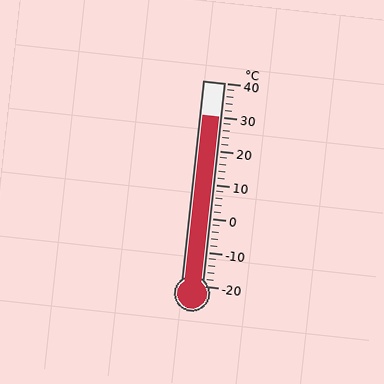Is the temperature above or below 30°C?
The temperature is at 30°C.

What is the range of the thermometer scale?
The thermometer scale ranges from -20°C to 40°C.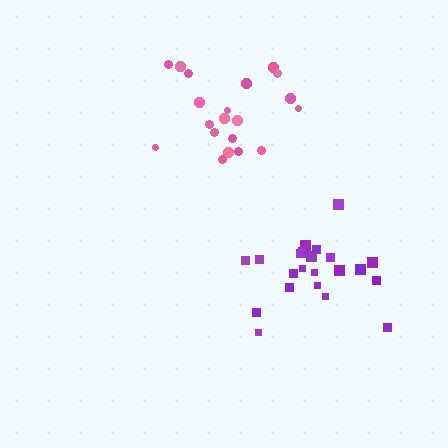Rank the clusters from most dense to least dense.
purple, pink.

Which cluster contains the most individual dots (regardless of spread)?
Purple (22).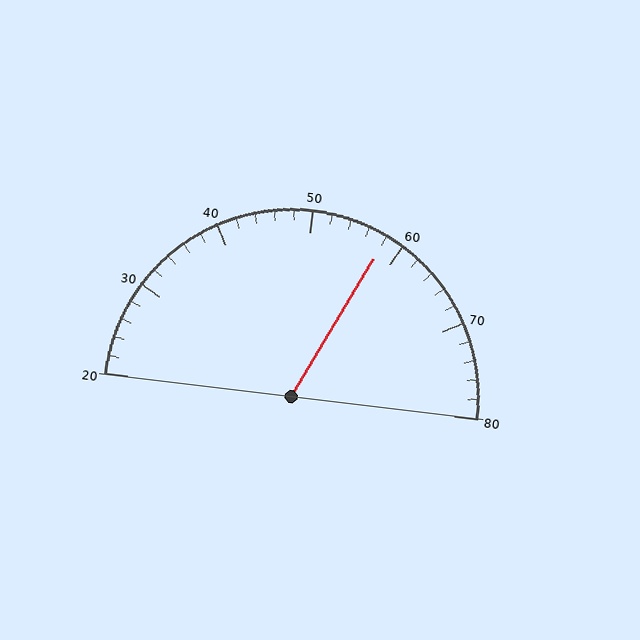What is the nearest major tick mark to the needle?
The nearest major tick mark is 60.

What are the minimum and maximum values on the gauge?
The gauge ranges from 20 to 80.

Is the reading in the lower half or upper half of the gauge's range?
The reading is in the upper half of the range (20 to 80).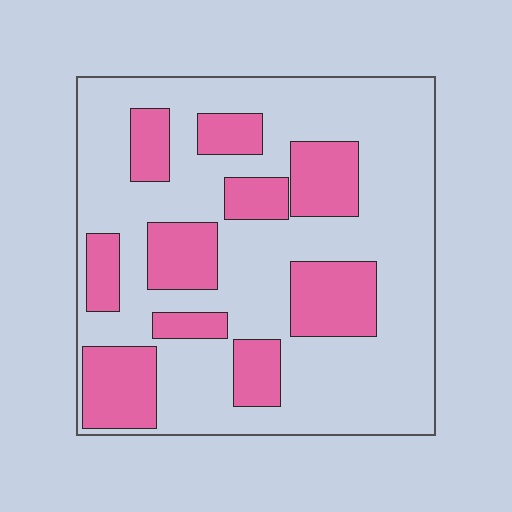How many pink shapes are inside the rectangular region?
10.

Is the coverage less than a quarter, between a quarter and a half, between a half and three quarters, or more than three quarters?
Between a quarter and a half.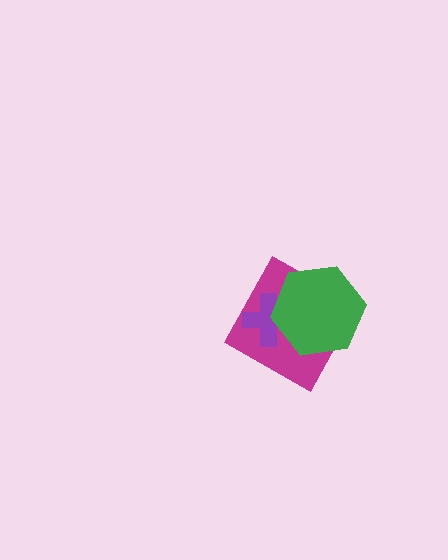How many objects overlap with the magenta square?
2 objects overlap with the magenta square.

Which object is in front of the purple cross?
The green hexagon is in front of the purple cross.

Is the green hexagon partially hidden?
No, no other shape covers it.